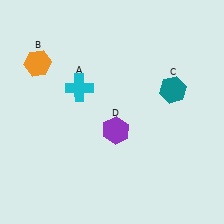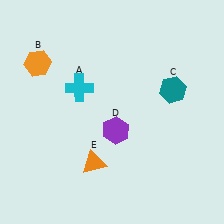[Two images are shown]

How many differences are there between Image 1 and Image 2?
There is 1 difference between the two images.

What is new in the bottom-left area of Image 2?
An orange triangle (E) was added in the bottom-left area of Image 2.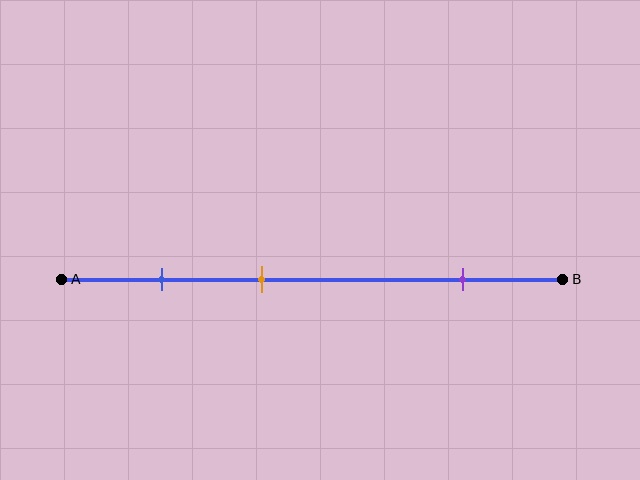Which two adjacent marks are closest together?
The blue and orange marks are the closest adjacent pair.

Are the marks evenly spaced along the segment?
No, the marks are not evenly spaced.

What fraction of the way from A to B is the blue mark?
The blue mark is approximately 20% (0.2) of the way from A to B.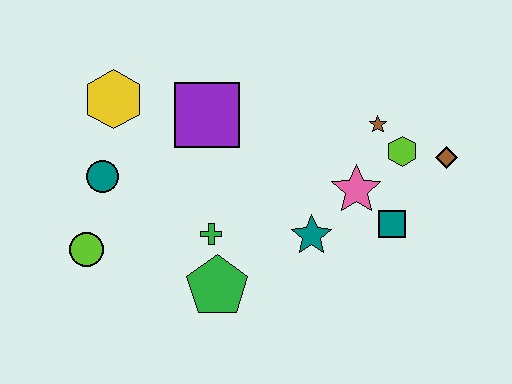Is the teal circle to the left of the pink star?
Yes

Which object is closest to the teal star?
The pink star is closest to the teal star.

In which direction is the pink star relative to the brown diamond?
The pink star is to the left of the brown diamond.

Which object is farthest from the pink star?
The lime circle is farthest from the pink star.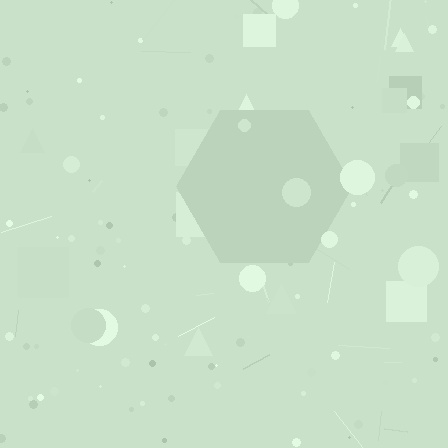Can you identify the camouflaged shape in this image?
The camouflaged shape is a hexagon.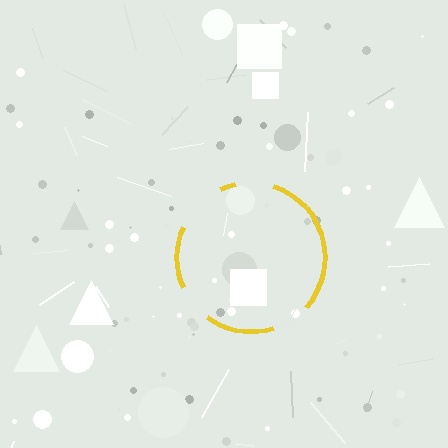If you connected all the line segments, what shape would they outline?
They would outline a circle.